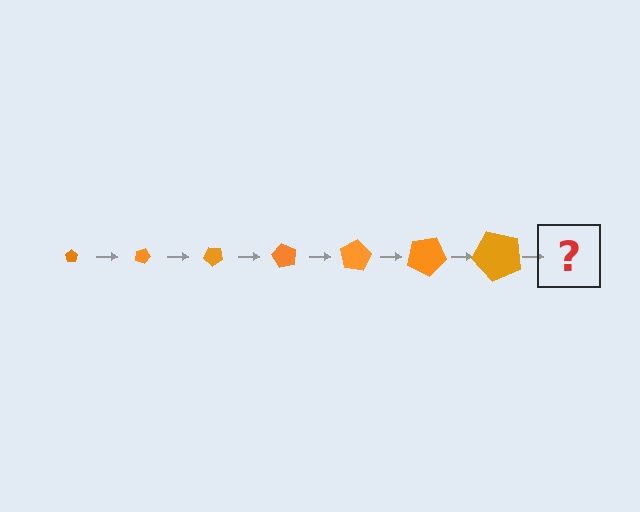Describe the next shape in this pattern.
It should be a pentagon, larger than the previous one and rotated 140 degrees from the start.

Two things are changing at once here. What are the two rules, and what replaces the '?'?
The two rules are that the pentagon grows larger each step and it rotates 20 degrees each step. The '?' should be a pentagon, larger than the previous one and rotated 140 degrees from the start.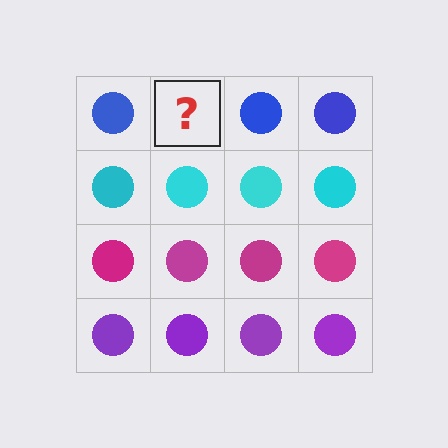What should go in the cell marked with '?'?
The missing cell should contain a blue circle.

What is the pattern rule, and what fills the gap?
The rule is that each row has a consistent color. The gap should be filled with a blue circle.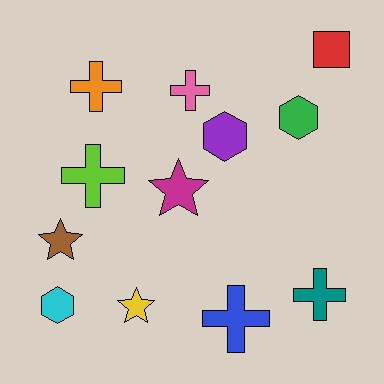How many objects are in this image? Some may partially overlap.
There are 12 objects.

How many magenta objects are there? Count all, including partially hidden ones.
There is 1 magenta object.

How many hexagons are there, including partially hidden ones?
There are 3 hexagons.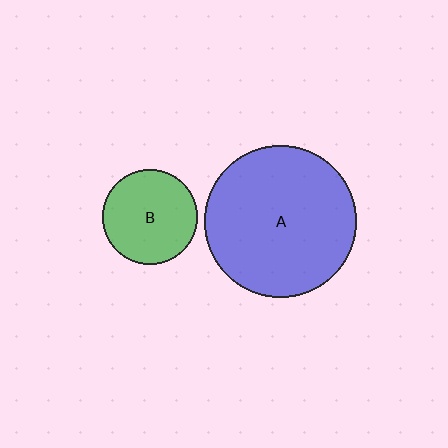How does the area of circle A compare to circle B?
Approximately 2.6 times.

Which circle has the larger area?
Circle A (blue).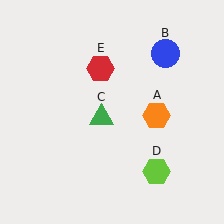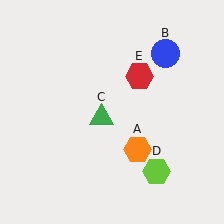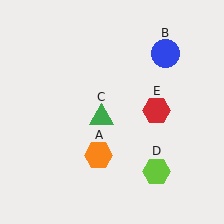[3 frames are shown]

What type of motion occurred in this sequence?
The orange hexagon (object A), red hexagon (object E) rotated clockwise around the center of the scene.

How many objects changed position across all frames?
2 objects changed position: orange hexagon (object A), red hexagon (object E).